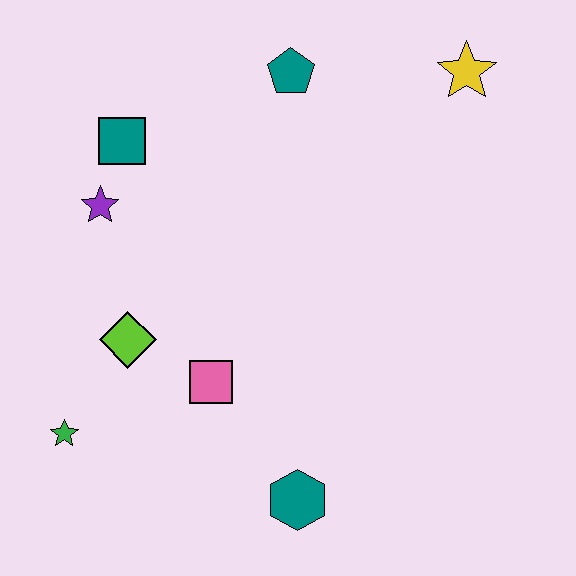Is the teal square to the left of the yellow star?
Yes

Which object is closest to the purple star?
The teal square is closest to the purple star.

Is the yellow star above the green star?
Yes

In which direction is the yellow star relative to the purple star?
The yellow star is to the right of the purple star.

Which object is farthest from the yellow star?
The green star is farthest from the yellow star.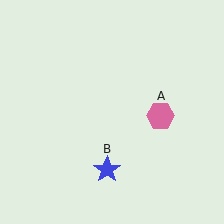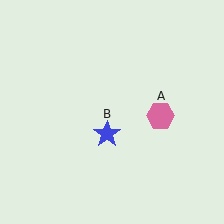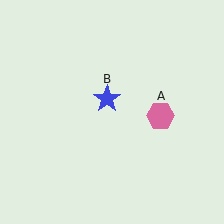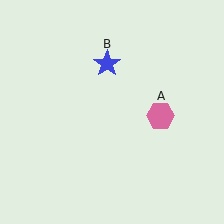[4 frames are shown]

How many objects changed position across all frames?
1 object changed position: blue star (object B).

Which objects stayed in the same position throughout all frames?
Pink hexagon (object A) remained stationary.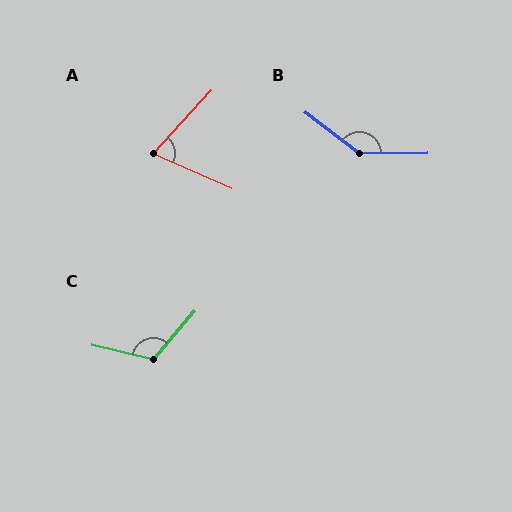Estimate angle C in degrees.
Approximately 117 degrees.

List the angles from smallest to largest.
A (71°), C (117°), B (142°).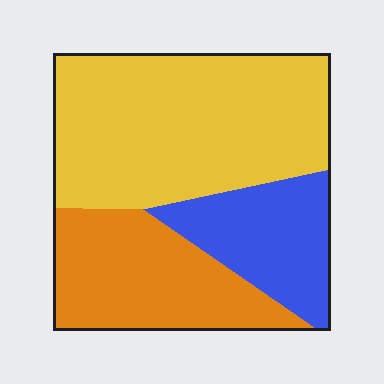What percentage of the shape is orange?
Orange covers roughly 30% of the shape.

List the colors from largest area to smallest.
From largest to smallest: yellow, orange, blue.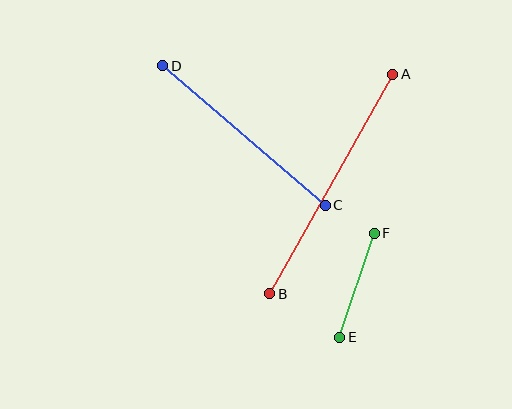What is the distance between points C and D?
The distance is approximately 214 pixels.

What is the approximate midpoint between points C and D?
The midpoint is at approximately (244, 135) pixels.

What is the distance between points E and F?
The distance is approximately 109 pixels.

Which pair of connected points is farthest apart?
Points A and B are farthest apart.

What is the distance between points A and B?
The distance is approximately 252 pixels.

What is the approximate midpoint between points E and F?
The midpoint is at approximately (357, 285) pixels.